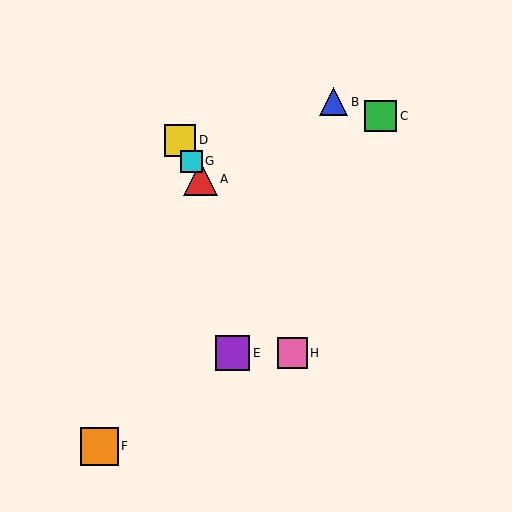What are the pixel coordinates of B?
Object B is at (334, 102).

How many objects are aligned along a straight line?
4 objects (A, D, G, H) are aligned along a straight line.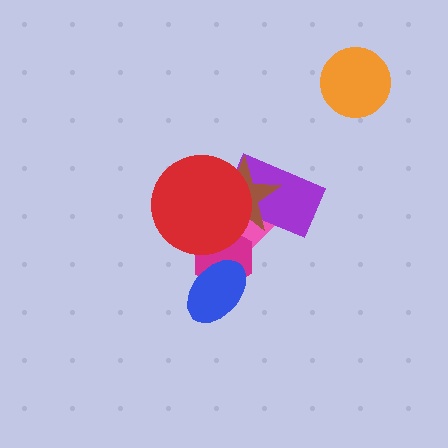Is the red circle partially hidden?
No, no other shape covers it.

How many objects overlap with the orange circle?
0 objects overlap with the orange circle.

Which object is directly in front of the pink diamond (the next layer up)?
The purple rectangle is directly in front of the pink diamond.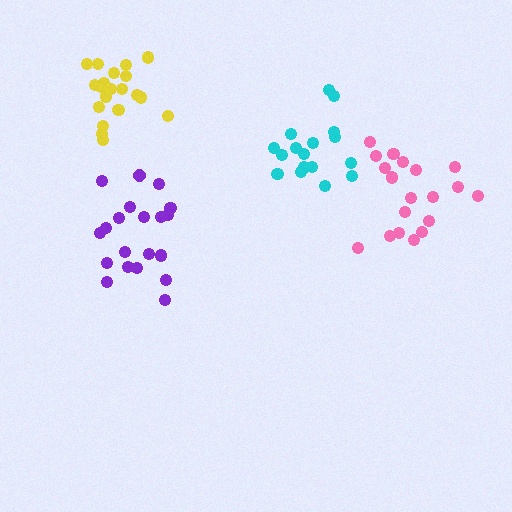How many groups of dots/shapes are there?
There are 4 groups.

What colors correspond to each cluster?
The clusters are colored: cyan, purple, pink, yellow.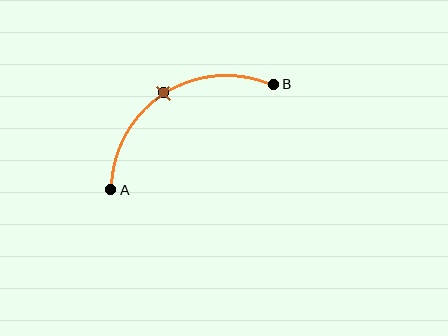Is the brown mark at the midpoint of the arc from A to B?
Yes. The brown mark lies on the arc at equal arc-length from both A and B — it is the arc midpoint.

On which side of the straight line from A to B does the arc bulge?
The arc bulges above the straight line connecting A and B.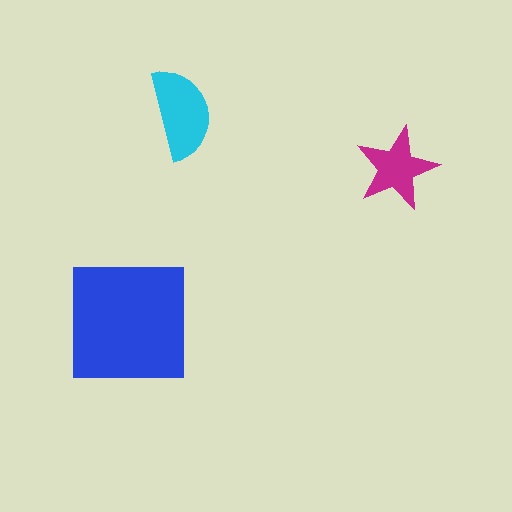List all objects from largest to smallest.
The blue square, the cyan semicircle, the magenta star.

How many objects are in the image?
There are 3 objects in the image.